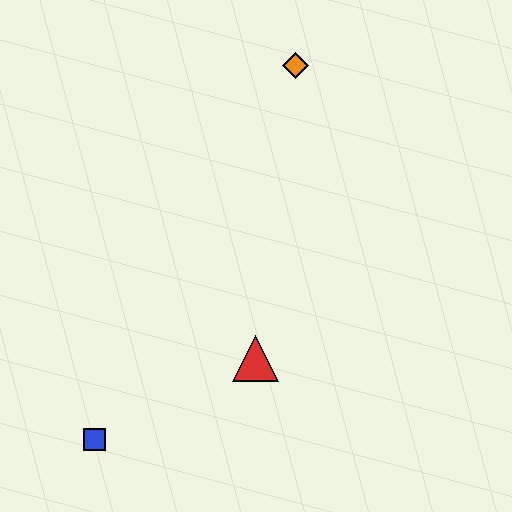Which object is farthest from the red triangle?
The orange diamond is farthest from the red triangle.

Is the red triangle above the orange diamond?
No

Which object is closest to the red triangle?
The blue square is closest to the red triangle.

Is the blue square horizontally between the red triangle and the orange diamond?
No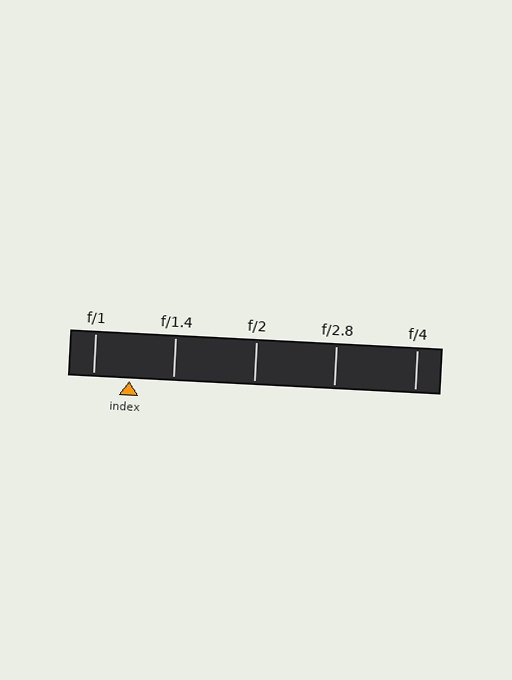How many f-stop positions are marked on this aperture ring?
There are 5 f-stop positions marked.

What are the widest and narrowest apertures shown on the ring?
The widest aperture shown is f/1 and the narrowest is f/4.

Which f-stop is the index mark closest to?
The index mark is closest to f/1.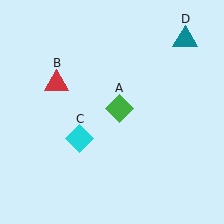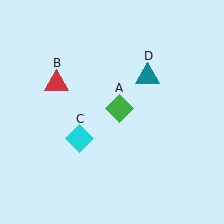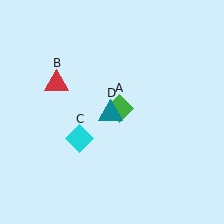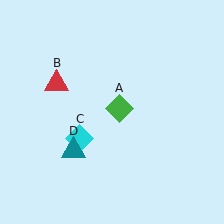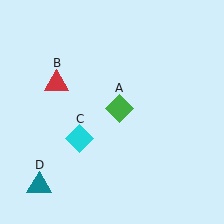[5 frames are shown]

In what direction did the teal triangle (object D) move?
The teal triangle (object D) moved down and to the left.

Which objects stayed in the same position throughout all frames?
Green diamond (object A) and red triangle (object B) and cyan diamond (object C) remained stationary.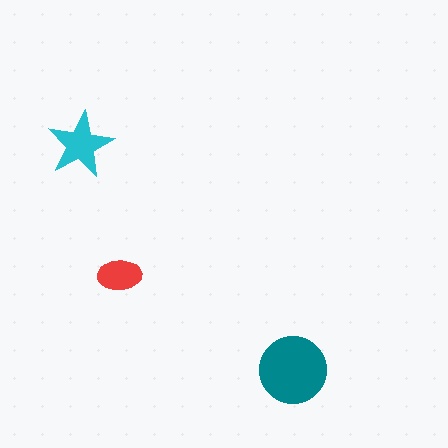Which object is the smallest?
The red ellipse.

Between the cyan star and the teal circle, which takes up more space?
The teal circle.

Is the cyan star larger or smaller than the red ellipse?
Larger.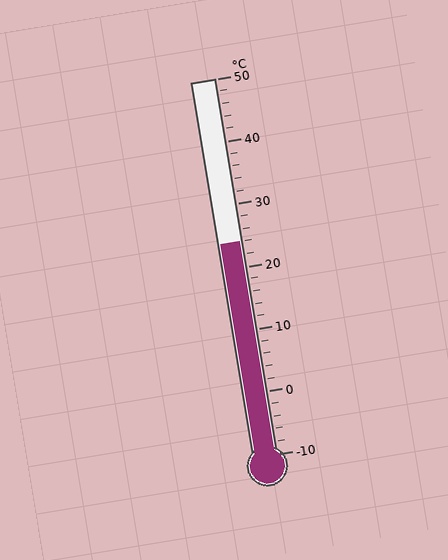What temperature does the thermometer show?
The thermometer shows approximately 24°C.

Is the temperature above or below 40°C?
The temperature is below 40°C.